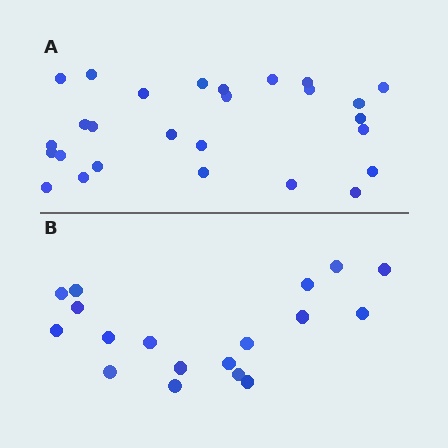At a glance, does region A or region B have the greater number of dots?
Region A (the top region) has more dots.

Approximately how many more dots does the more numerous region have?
Region A has roughly 8 or so more dots than region B.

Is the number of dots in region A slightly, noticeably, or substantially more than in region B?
Region A has substantially more. The ratio is roughly 1.5 to 1.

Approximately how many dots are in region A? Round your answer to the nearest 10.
About 30 dots. (The exact count is 27, which rounds to 30.)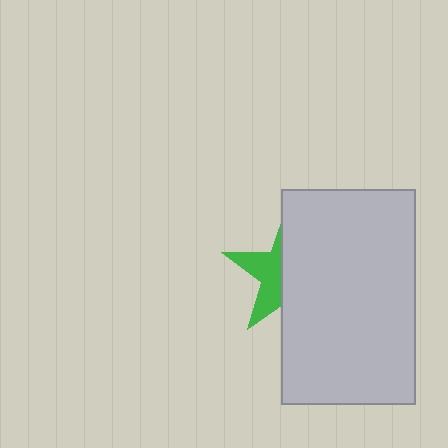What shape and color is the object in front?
The object in front is a light gray rectangle.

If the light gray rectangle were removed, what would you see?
You would see the complete green star.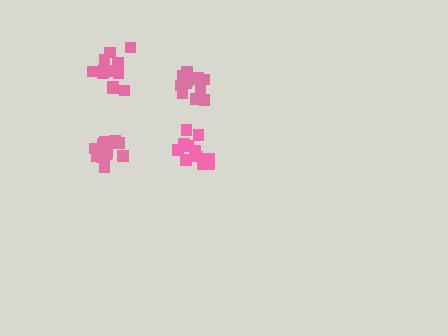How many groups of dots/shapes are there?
There are 4 groups.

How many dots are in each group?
Group 1: 12 dots, Group 2: 12 dots, Group 3: 17 dots, Group 4: 13 dots (54 total).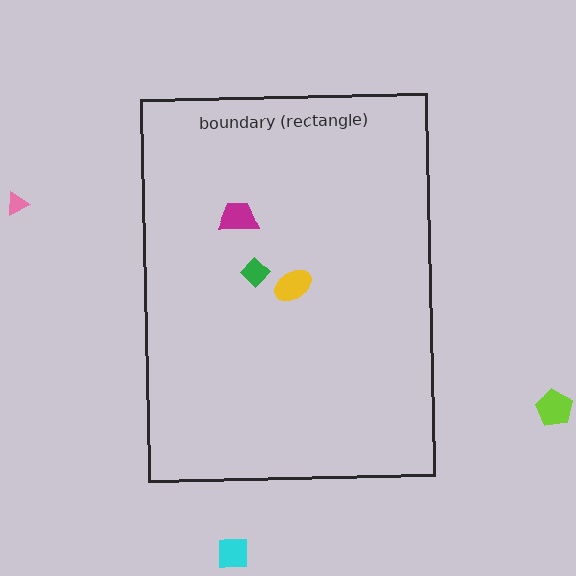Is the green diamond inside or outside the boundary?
Inside.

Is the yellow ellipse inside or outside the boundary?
Inside.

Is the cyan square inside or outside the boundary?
Outside.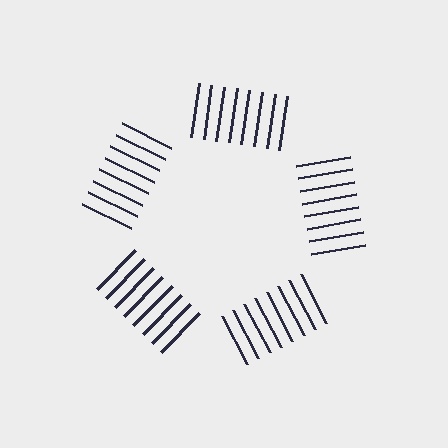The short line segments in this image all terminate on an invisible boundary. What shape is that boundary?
An illusory pentagon — the line segments terminate on its edges but no continuous stroke is drawn.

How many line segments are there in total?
40 — 8 along each of the 5 edges.